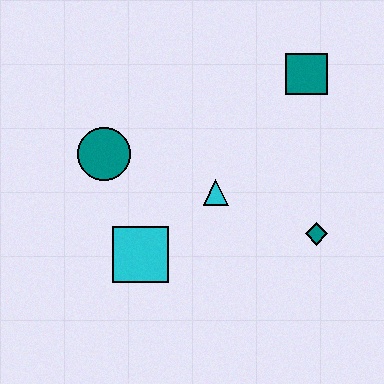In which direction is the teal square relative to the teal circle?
The teal square is to the right of the teal circle.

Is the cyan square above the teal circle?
No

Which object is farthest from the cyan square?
The teal square is farthest from the cyan square.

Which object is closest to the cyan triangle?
The cyan square is closest to the cyan triangle.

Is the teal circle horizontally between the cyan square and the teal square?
No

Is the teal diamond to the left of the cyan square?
No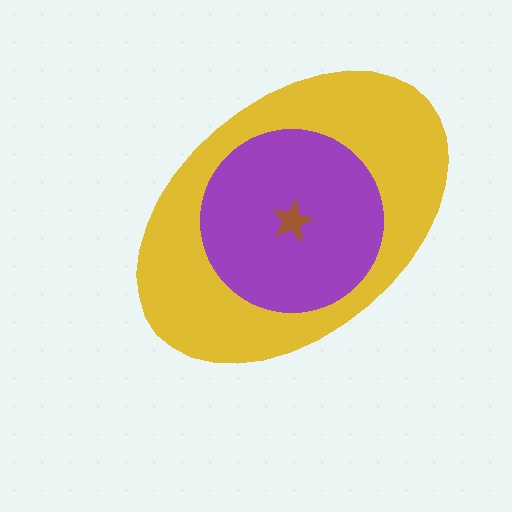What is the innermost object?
The brown star.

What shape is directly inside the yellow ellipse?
The purple circle.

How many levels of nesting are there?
3.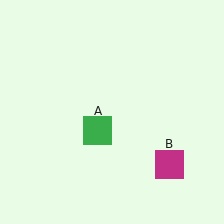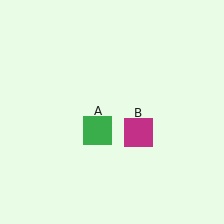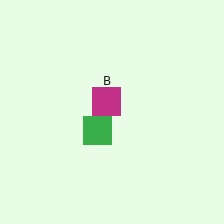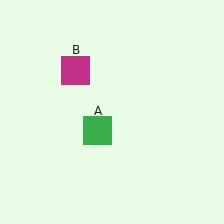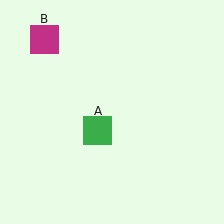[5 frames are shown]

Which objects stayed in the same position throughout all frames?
Green square (object A) remained stationary.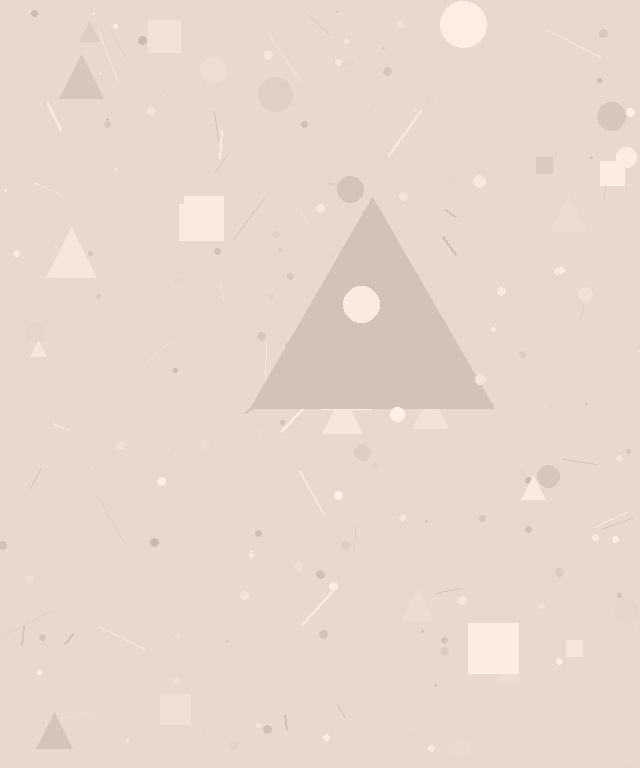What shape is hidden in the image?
A triangle is hidden in the image.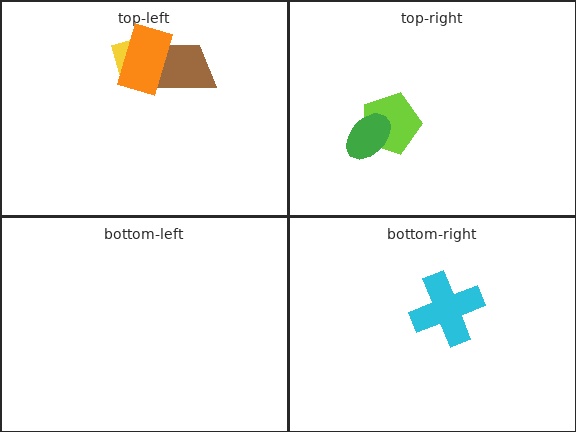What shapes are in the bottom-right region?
The cyan cross.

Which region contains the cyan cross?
The bottom-right region.